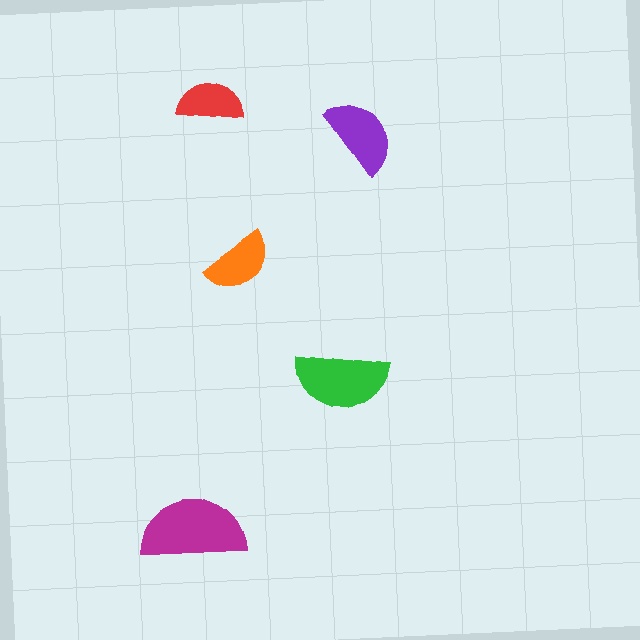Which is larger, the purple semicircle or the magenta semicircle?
The magenta one.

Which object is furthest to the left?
The magenta semicircle is leftmost.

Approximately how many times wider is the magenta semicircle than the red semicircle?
About 1.5 times wider.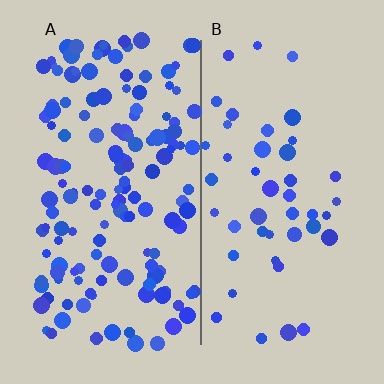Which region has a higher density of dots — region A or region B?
A (the left).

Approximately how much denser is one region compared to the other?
Approximately 3.2× — region A over region B.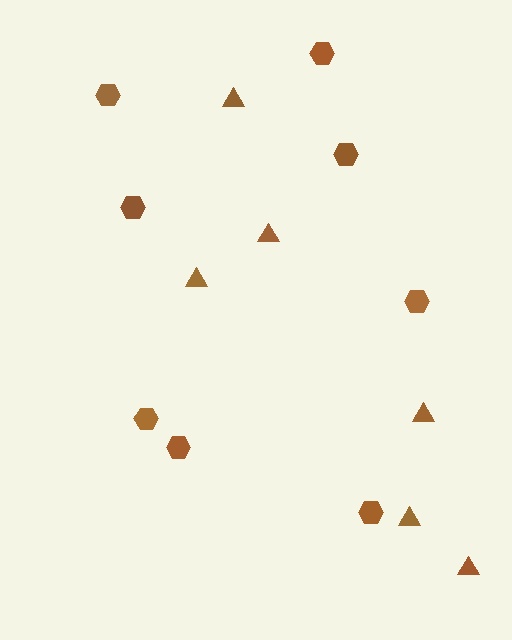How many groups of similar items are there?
There are 2 groups: one group of triangles (6) and one group of hexagons (8).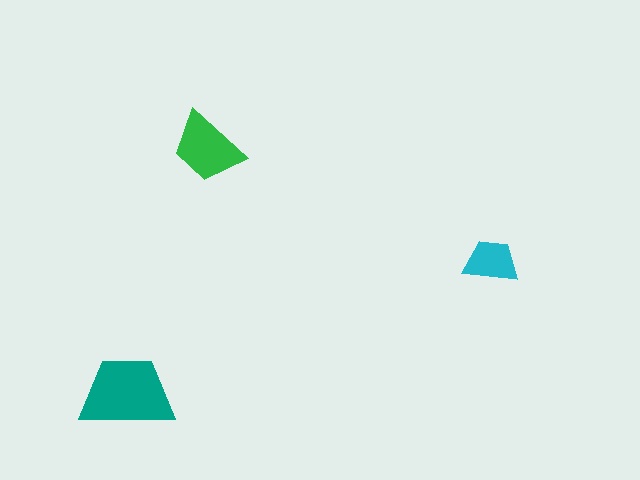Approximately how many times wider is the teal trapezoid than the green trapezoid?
About 1.5 times wider.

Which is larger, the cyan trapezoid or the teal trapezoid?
The teal one.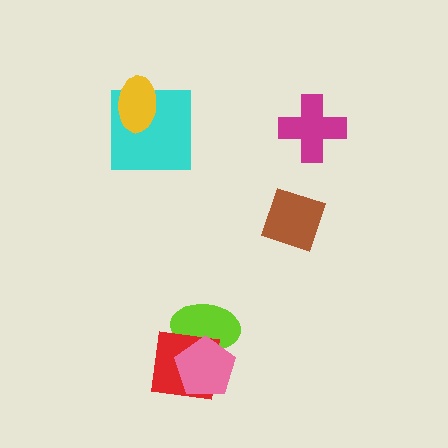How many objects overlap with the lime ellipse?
2 objects overlap with the lime ellipse.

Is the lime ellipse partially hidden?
Yes, it is partially covered by another shape.